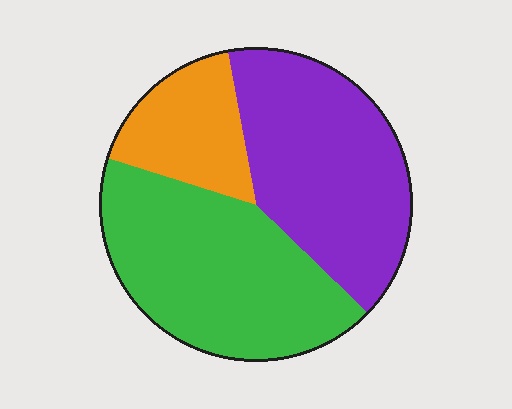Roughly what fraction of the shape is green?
Green covers about 45% of the shape.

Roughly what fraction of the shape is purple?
Purple takes up between a third and a half of the shape.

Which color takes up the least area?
Orange, at roughly 15%.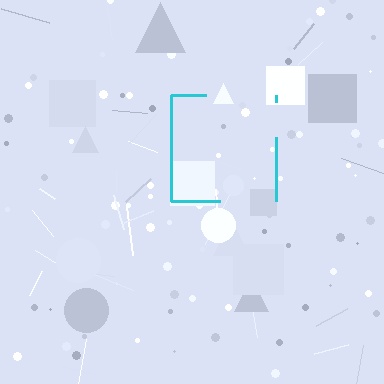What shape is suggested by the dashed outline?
The dashed outline suggests a square.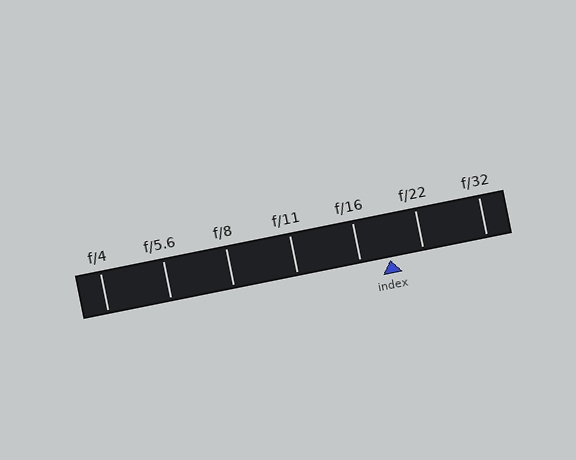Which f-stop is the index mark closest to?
The index mark is closest to f/16.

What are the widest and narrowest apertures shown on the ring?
The widest aperture shown is f/4 and the narrowest is f/32.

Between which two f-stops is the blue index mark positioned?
The index mark is between f/16 and f/22.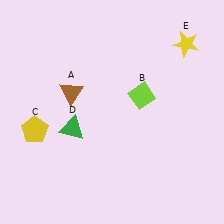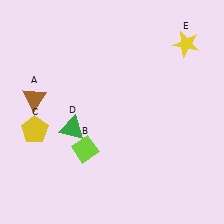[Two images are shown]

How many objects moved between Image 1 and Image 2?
2 objects moved between the two images.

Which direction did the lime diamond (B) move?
The lime diamond (B) moved left.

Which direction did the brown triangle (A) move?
The brown triangle (A) moved left.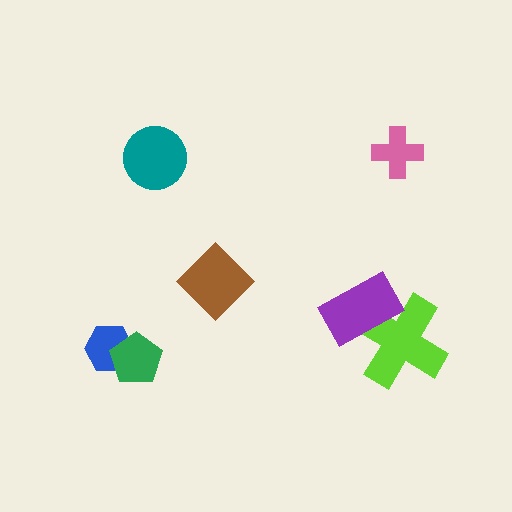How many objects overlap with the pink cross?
0 objects overlap with the pink cross.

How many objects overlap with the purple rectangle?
1 object overlaps with the purple rectangle.